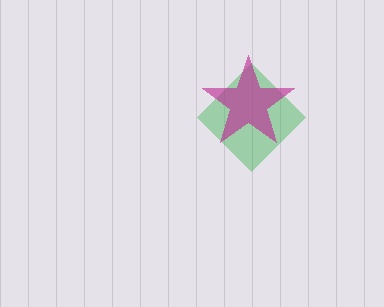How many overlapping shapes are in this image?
There are 2 overlapping shapes in the image.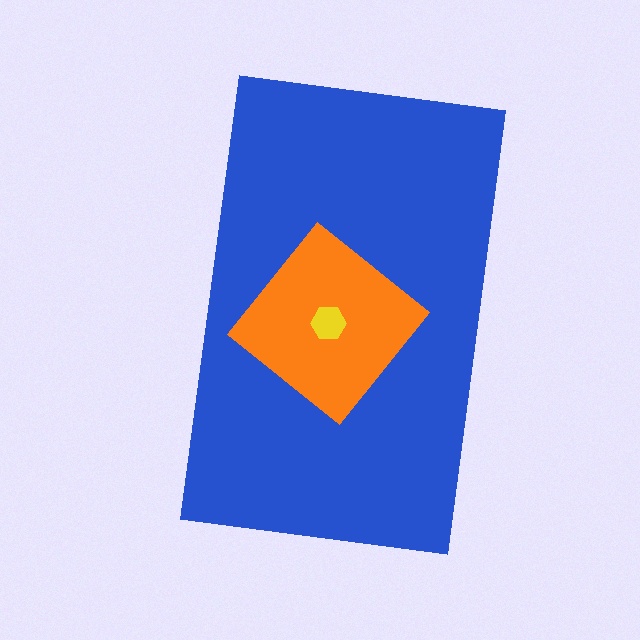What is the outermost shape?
The blue rectangle.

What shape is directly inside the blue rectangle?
The orange diamond.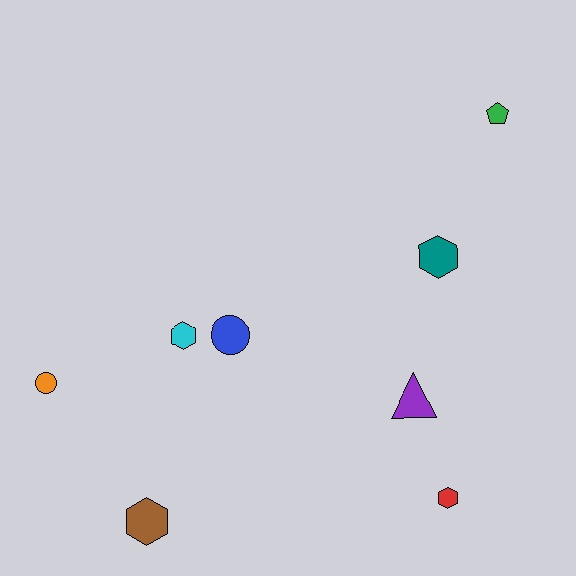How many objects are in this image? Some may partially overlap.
There are 8 objects.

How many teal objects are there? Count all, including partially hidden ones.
There is 1 teal object.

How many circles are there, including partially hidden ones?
There are 2 circles.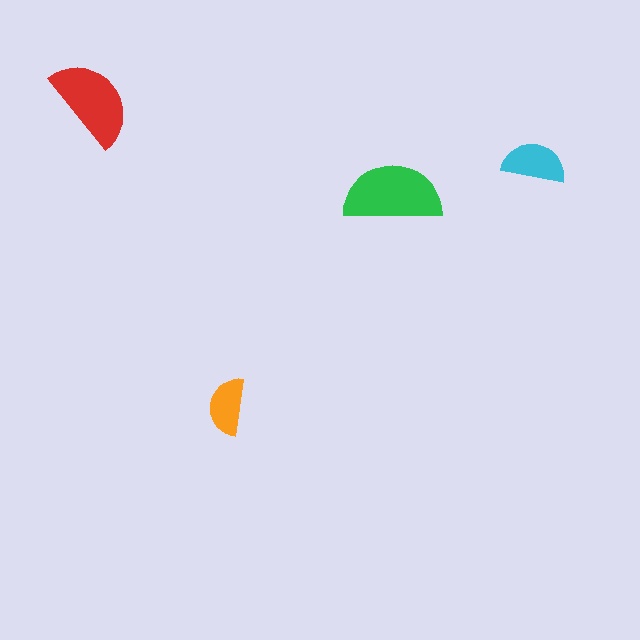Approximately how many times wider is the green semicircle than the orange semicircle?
About 1.5 times wider.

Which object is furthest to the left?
The red semicircle is leftmost.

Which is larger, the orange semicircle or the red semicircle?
The red one.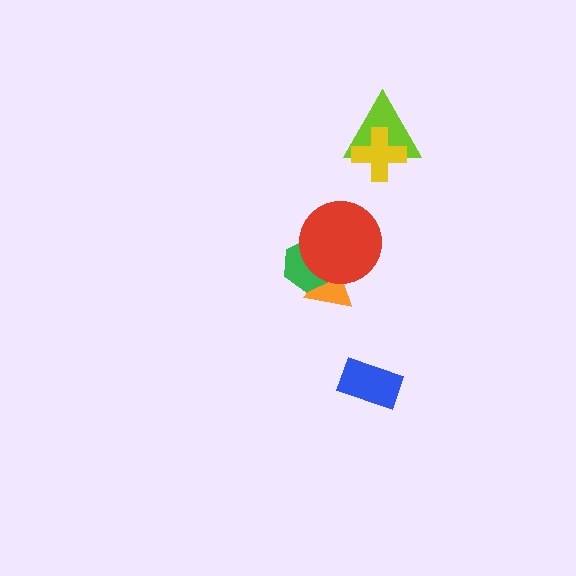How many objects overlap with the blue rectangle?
0 objects overlap with the blue rectangle.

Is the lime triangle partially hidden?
Yes, it is partially covered by another shape.